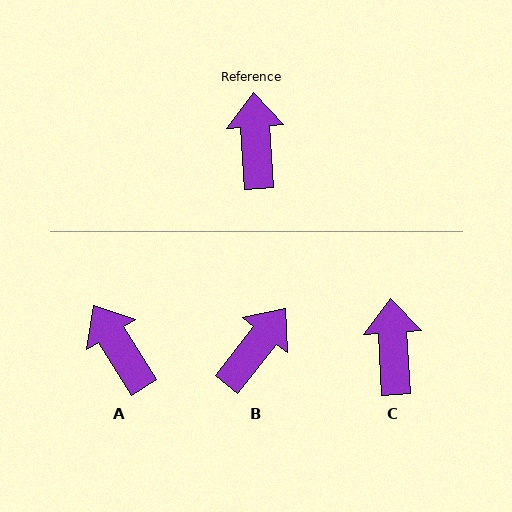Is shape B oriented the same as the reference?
No, it is off by about 41 degrees.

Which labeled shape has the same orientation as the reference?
C.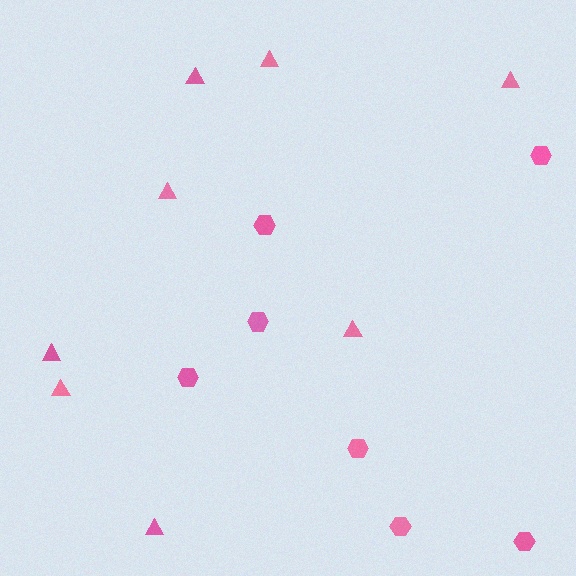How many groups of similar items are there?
There are 2 groups: one group of triangles (8) and one group of hexagons (7).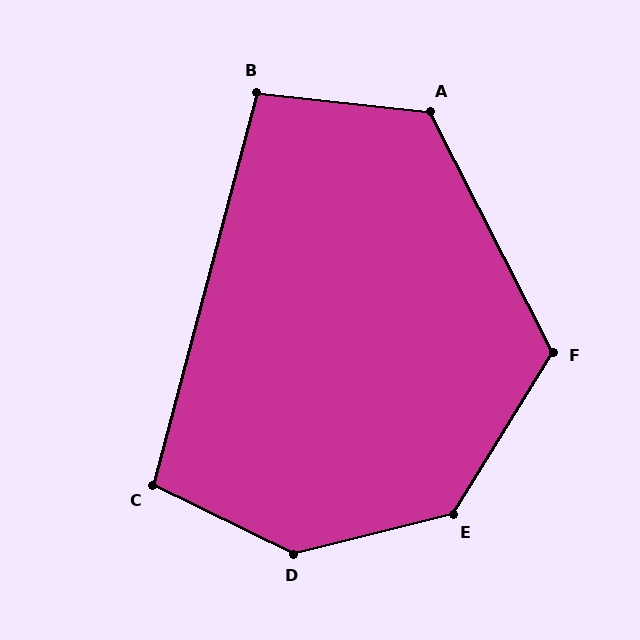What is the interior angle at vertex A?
Approximately 123 degrees (obtuse).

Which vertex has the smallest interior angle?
B, at approximately 99 degrees.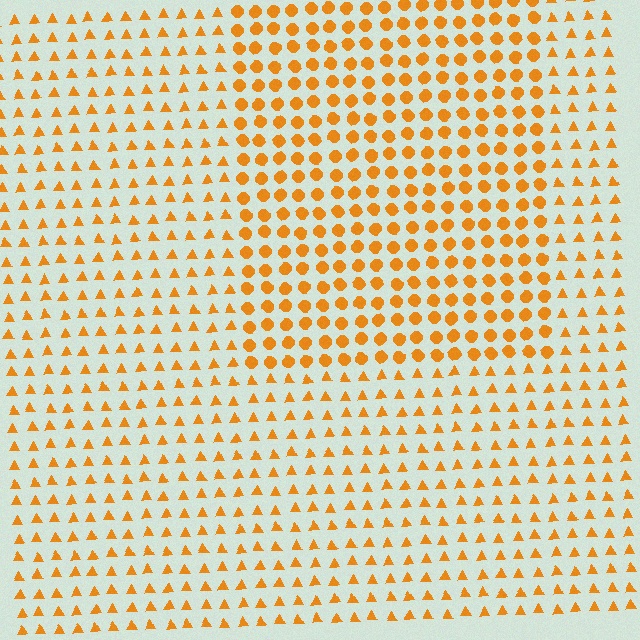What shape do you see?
I see a rectangle.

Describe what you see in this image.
The image is filled with small orange elements arranged in a uniform grid. A rectangle-shaped region contains circles, while the surrounding area contains triangles. The boundary is defined purely by the change in element shape.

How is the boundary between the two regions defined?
The boundary is defined by a change in element shape: circles inside vs. triangles outside. All elements share the same color and spacing.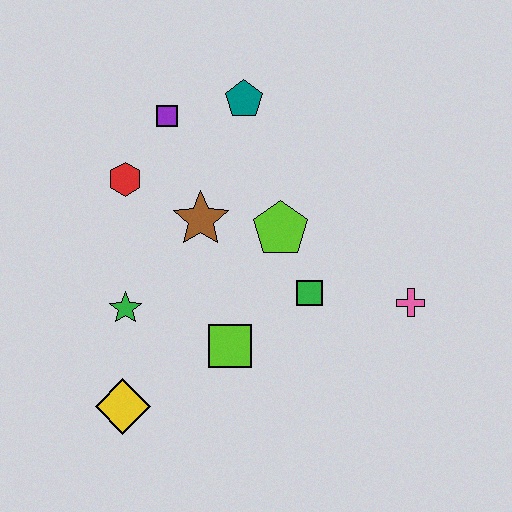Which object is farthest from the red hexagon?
The pink cross is farthest from the red hexagon.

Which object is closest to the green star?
The yellow diamond is closest to the green star.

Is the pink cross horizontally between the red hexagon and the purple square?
No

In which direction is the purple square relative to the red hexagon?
The purple square is above the red hexagon.